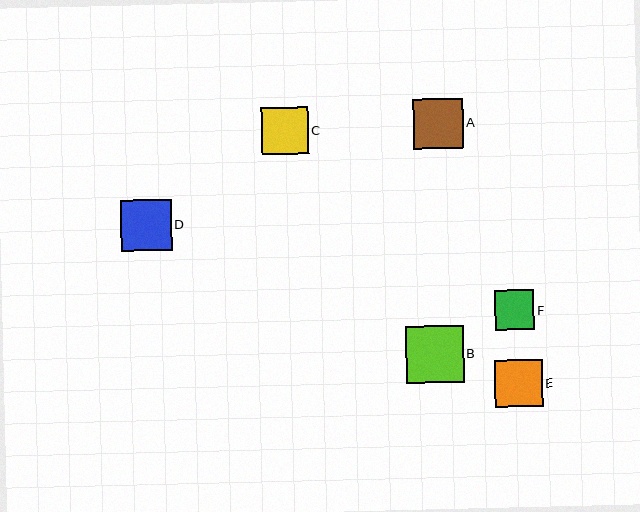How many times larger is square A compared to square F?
Square A is approximately 1.3 times the size of square F.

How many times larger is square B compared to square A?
Square B is approximately 1.2 times the size of square A.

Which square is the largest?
Square B is the largest with a size of approximately 57 pixels.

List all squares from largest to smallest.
From largest to smallest: B, D, A, E, C, F.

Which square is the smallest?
Square F is the smallest with a size of approximately 40 pixels.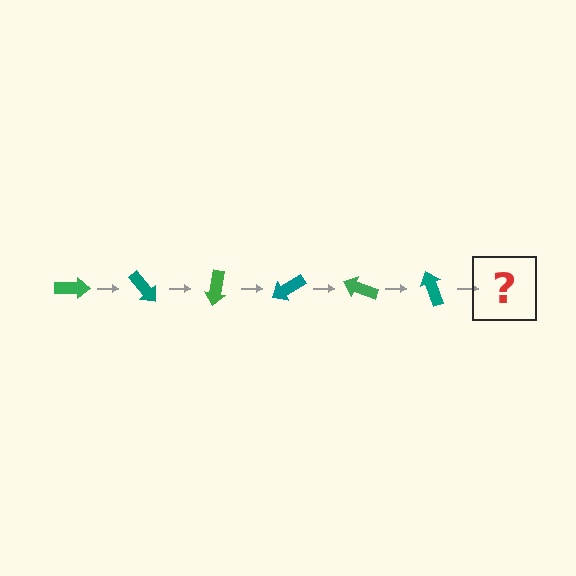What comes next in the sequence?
The next element should be a green arrow, rotated 300 degrees from the start.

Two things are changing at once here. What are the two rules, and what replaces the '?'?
The two rules are that it rotates 50 degrees each step and the color cycles through green and teal. The '?' should be a green arrow, rotated 300 degrees from the start.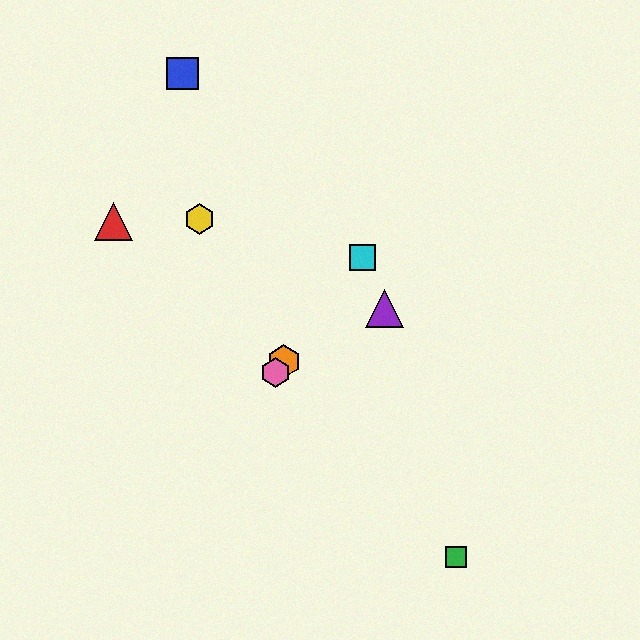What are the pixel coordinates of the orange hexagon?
The orange hexagon is at (284, 361).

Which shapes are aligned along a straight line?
The orange hexagon, the cyan square, the pink hexagon are aligned along a straight line.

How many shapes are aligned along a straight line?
3 shapes (the orange hexagon, the cyan square, the pink hexagon) are aligned along a straight line.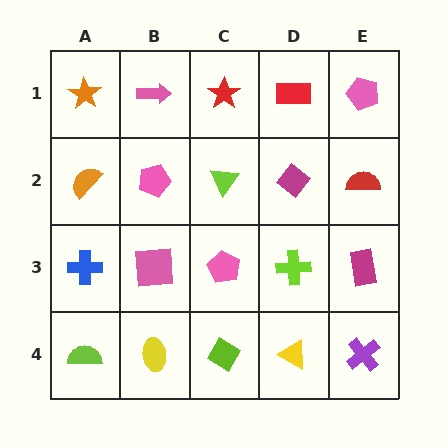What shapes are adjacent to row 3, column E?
A red semicircle (row 2, column E), a purple cross (row 4, column E), a lime cross (row 3, column D).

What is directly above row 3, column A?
An orange semicircle.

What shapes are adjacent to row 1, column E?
A red semicircle (row 2, column E), a red rectangle (row 1, column D).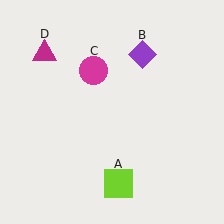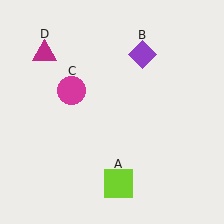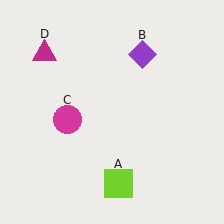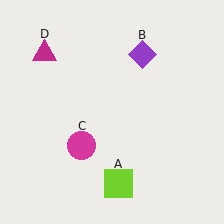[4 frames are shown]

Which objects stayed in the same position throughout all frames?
Lime square (object A) and purple diamond (object B) and magenta triangle (object D) remained stationary.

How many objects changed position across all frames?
1 object changed position: magenta circle (object C).